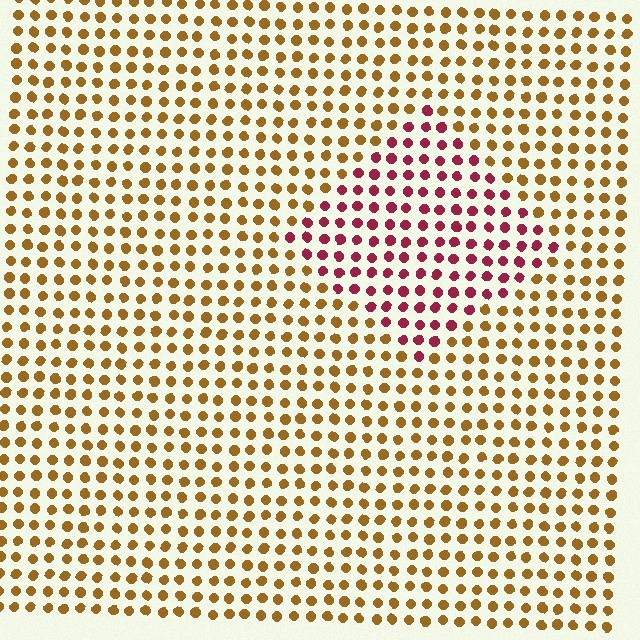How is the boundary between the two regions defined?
The boundary is defined purely by a slight shift in hue (about 56 degrees). Spacing, size, and orientation are identical on both sides.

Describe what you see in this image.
The image is filled with small brown elements in a uniform arrangement. A diamond-shaped region is visible where the elements are tinted to a slightly different hue, forming a subtle color boundary.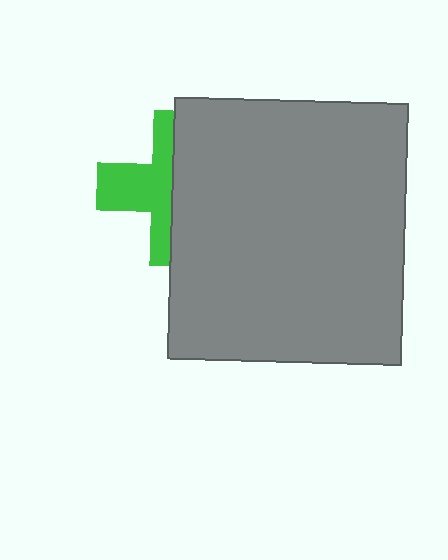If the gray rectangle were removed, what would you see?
You would see the complete green cross.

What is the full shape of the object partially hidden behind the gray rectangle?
The partially hidden object is a green cross.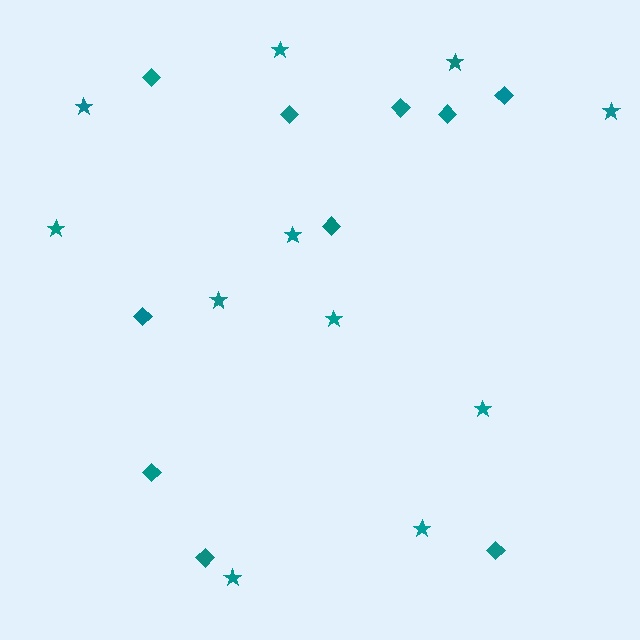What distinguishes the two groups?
There are 2 groups: one group of diamonds (10) and one group of stars (11).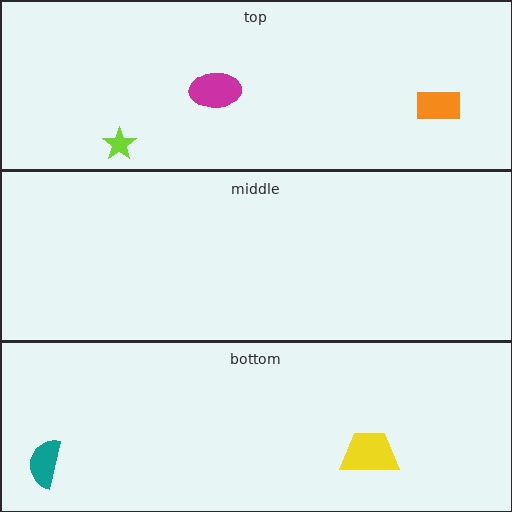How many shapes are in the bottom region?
2.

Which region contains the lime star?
The top region.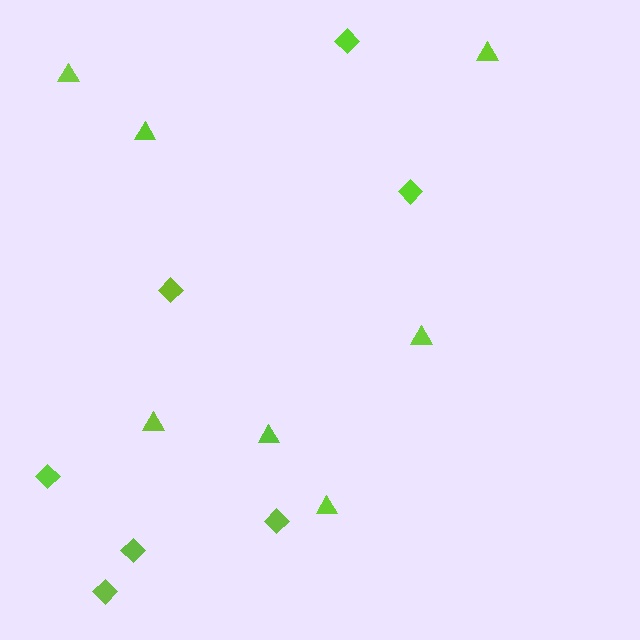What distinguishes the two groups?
There are 2 groups: one group of triangles (7) and one group of diamonds (7).